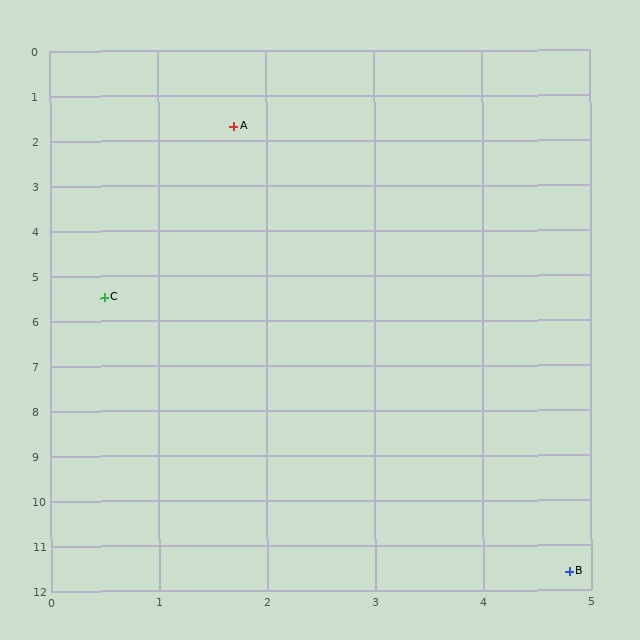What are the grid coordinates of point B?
Point B is at approximately (4.8, 11.6).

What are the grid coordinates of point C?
Point C is at approximately (0.5, 5.5).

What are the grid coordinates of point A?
Point A is at approximately (1.7, 1.7).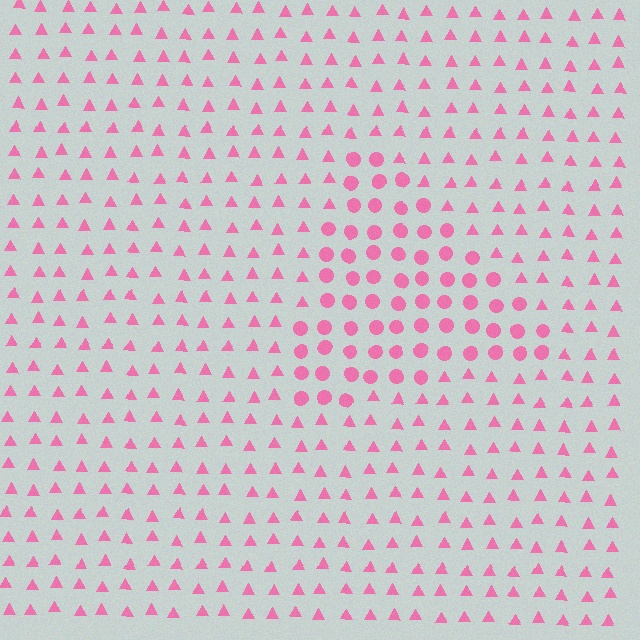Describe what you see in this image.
The image is filled with small pink elements arranged in a uniform grid. A triangle-shaped region contains circles, while the surrounding area contains triangles. The boundary is defined purely by the change in element shape.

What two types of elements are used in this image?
The image uses circles inside the triangle region and triangles outside it.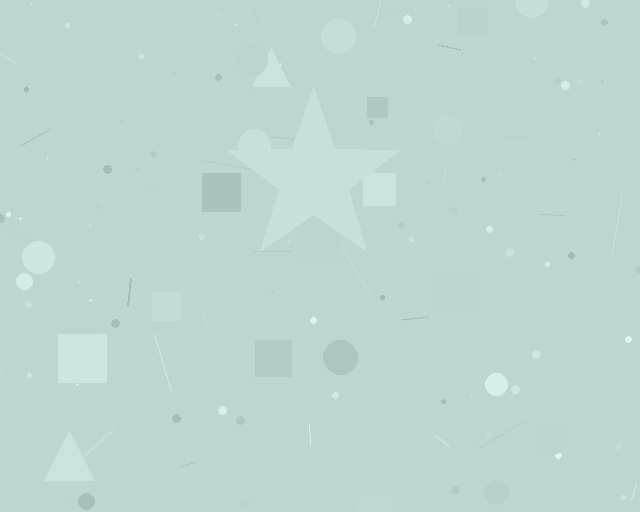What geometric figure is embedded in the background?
A star is embedded in the background.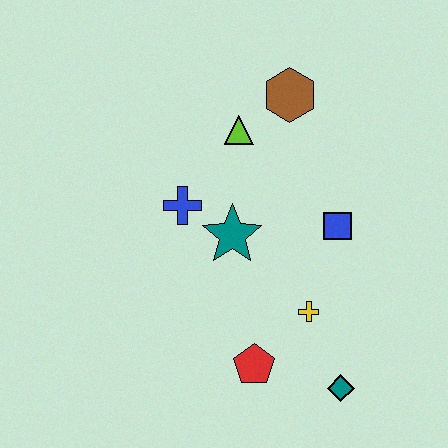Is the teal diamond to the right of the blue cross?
Yes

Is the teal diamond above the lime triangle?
No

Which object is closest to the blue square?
The yellow cross is closest to the blue square.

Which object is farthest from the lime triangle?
The teal diamond is farthest from the lime triangle.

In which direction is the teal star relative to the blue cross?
The teal star is to the right of the blue cross.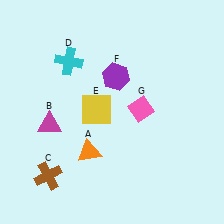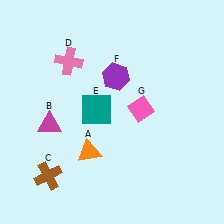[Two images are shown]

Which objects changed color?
D changed from cyan to pink. E changed from yellow to teal.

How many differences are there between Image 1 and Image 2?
There are 2 differences between the two images.